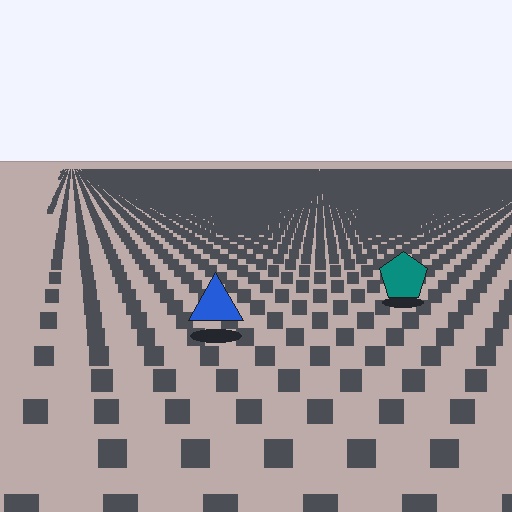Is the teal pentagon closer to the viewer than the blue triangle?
No. The blue triangle is closer — you can tell from the texture gradient: the ground texture is coarser near it.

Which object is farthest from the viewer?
The teal pentagon is farthest from the viewer. It appears smaller and the ground texture around it is denser.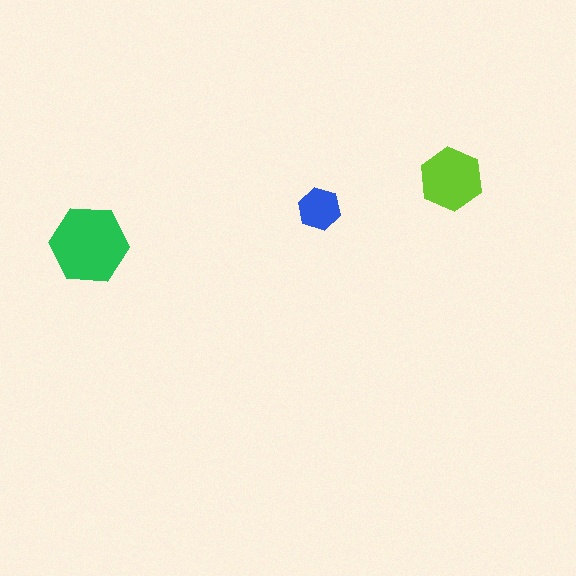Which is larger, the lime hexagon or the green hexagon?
The green one.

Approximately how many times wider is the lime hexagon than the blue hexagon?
About 1.5 times wider.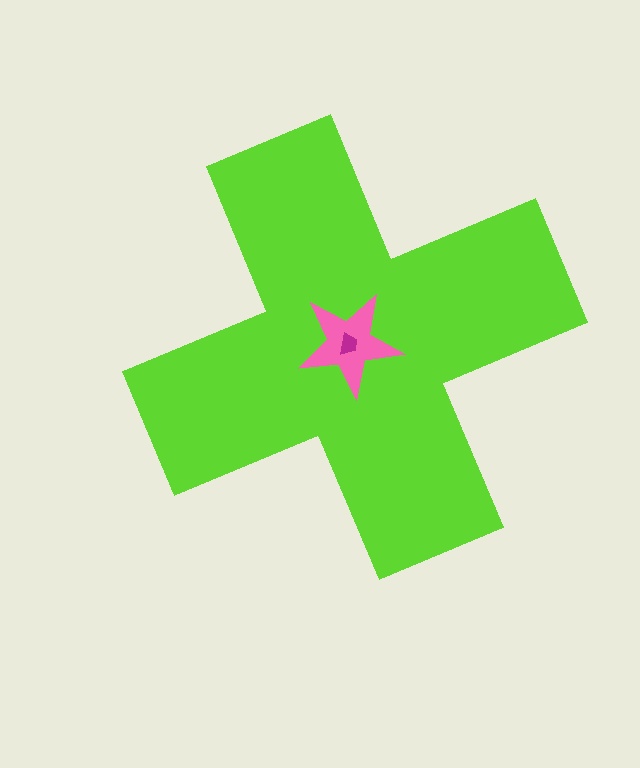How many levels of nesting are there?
3.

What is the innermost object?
The magenta trapezoid.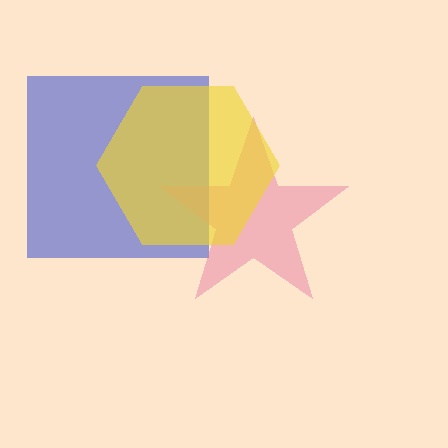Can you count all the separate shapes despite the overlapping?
Yes, there are 3 separate shapes.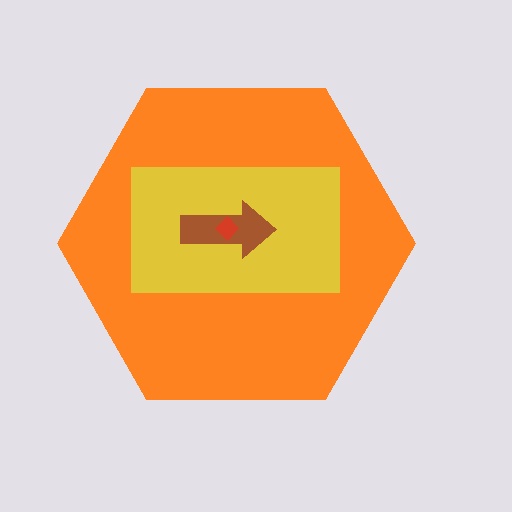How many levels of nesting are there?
4.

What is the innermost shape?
The red diamond.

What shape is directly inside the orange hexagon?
The yellow rectangle.